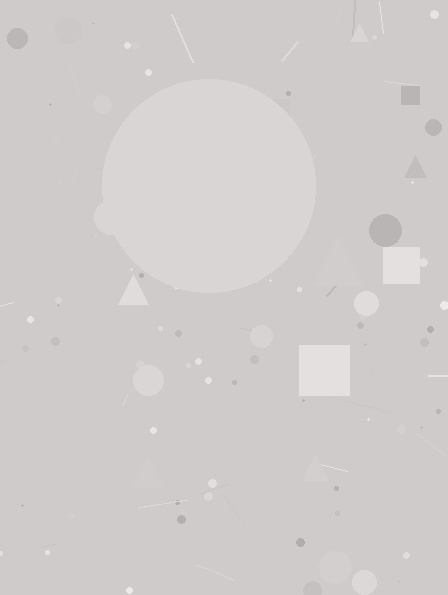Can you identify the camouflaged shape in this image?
The camouflaged shape is a circle.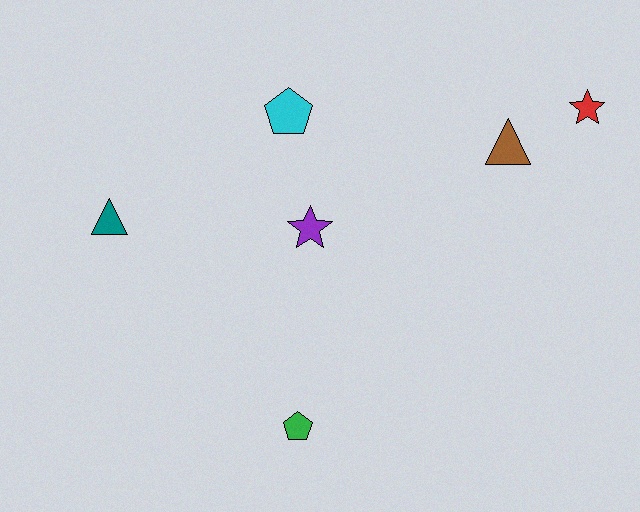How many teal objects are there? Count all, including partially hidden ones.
There is 1 teal object.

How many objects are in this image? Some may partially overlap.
There are 6 objects.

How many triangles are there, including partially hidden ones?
There are 2 triangles.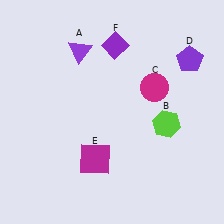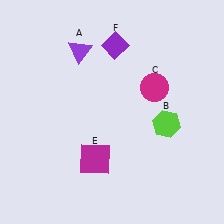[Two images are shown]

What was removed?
The purple pentagon (D) was removed in Image 2.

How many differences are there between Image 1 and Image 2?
There is 1 difference between the two images.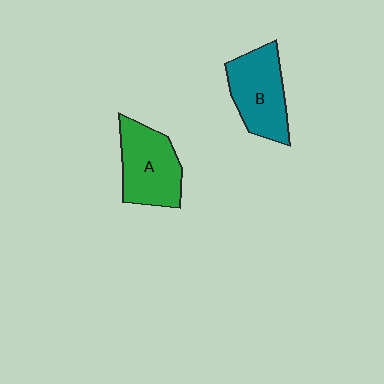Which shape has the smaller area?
Shape B (teal).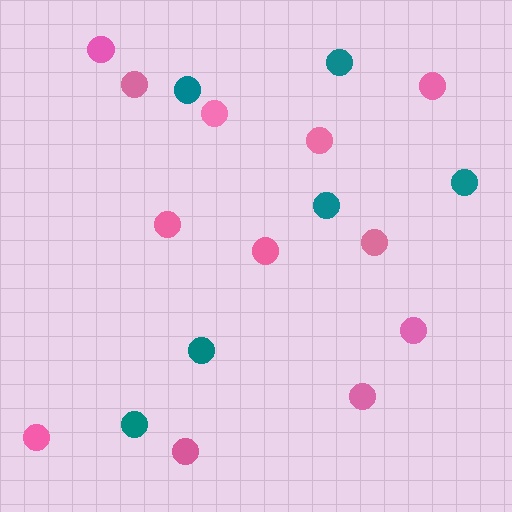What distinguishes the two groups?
There are 2 groups: one group of teal circles (6) and one group of pink circles (12).